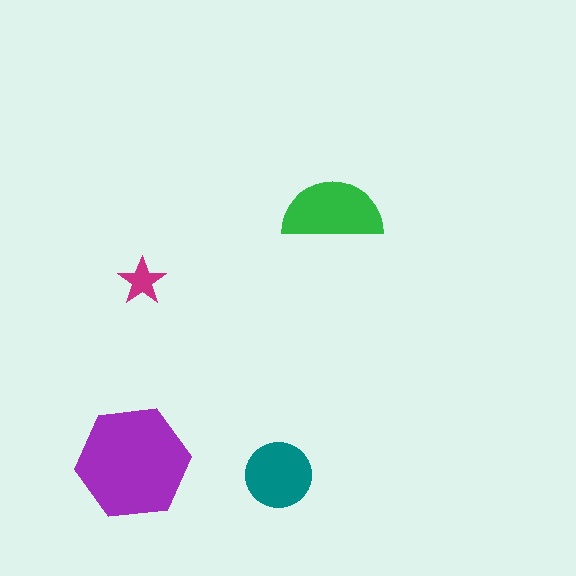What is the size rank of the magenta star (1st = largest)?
4th.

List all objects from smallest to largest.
The magenta star, the teal circle, the green semicircle, the purple hexagon.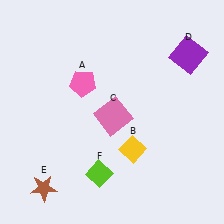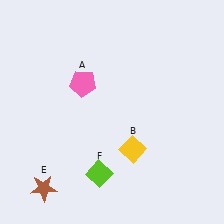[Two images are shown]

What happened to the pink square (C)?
The pink square (C) was removed in Image 2. It was in the bottom-right area of Image 1.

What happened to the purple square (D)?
The purple square (D) was removed in Image 2. It was in the top-right area of Image 1.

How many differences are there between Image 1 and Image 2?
There are 2 differences between the two images.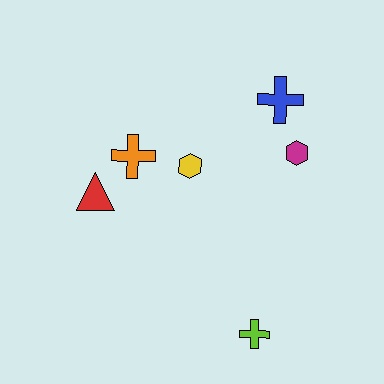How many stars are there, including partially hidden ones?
There are no stars.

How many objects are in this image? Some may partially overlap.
There are 6 objects.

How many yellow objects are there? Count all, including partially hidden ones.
There is 1 yellow object.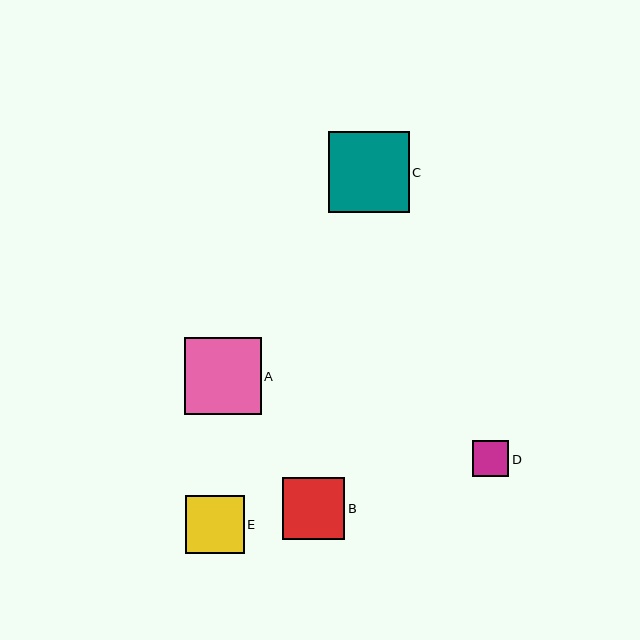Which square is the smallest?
Square D is the smallest with a size of approximately 36 pixels.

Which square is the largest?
Square C is the largest with a size of approximately 81 pixels.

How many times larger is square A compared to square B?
Square A is approximately 1.2 times the size of square B.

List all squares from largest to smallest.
From largest to smallest: C, A, B, E, D.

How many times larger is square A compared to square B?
Square A is approximately 1.2 times the size of square B.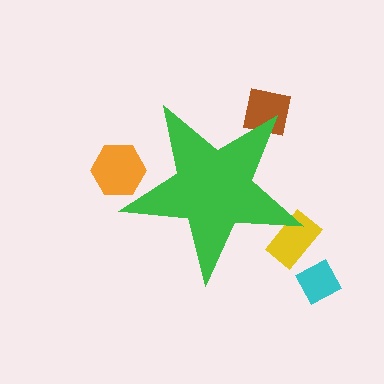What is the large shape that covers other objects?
A green star.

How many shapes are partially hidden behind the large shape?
3 shapes are partially hidden.